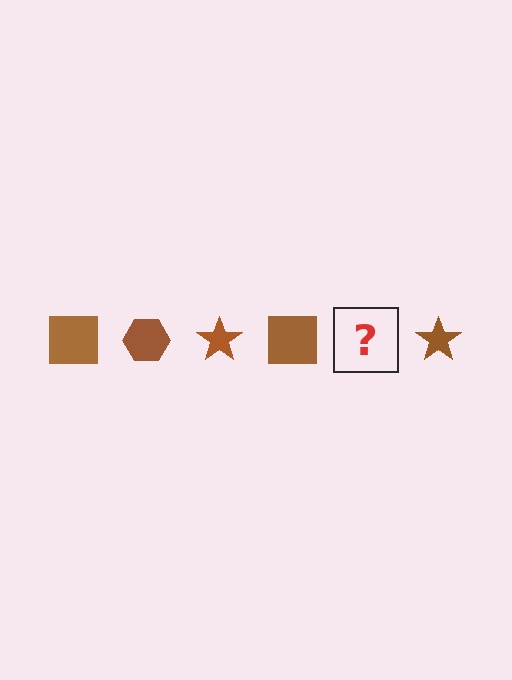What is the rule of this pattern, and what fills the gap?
The rule is that the pattern cycles through square, hexagon, star shapes in brown. The gap should be filled with a brown hexagon.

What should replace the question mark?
The question mark should be replaced with a brown hexagon.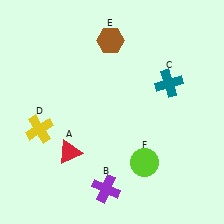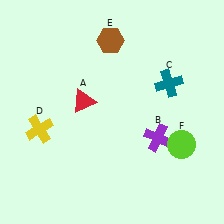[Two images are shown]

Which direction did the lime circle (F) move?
The lime circle (F) moved right.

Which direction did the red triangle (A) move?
The red triangle (A) moved up.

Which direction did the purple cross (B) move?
The purple cross (B) moved right.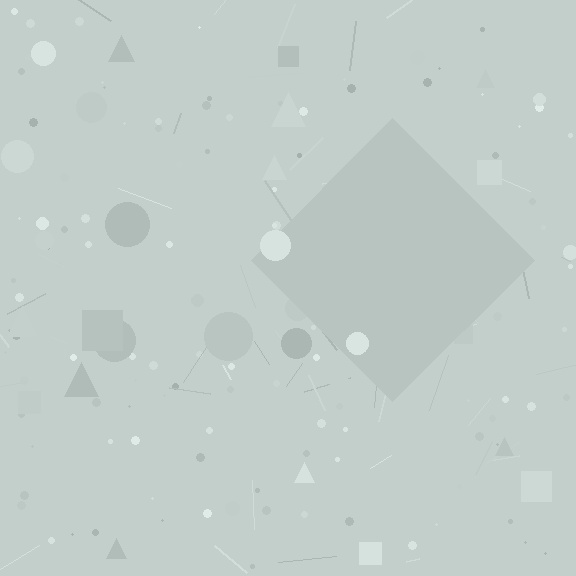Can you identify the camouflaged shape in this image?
The camouflaged shape is a diamond.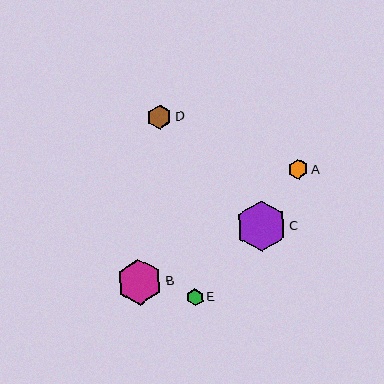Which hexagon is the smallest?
Hexagon E is the smallest with a size of approximately 17 pixels.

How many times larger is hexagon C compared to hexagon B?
Hexagon C is approximately 1.1 times the size of hexagon B.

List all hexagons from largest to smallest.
From largest to smallest: C, B, D, A, E.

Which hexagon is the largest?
Hexagon C is the largest with a size of approximately 51 pixels.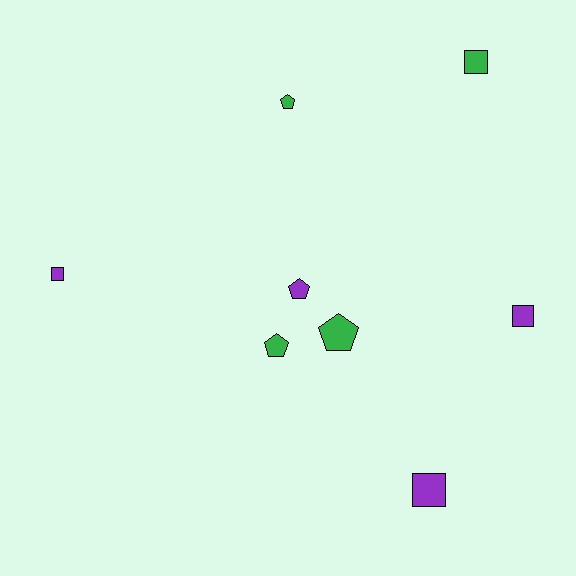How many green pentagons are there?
There are 3 green pentagons.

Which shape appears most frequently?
Square, with 4 objects.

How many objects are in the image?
There are 8 objects.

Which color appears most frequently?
Green, with 4 objects.